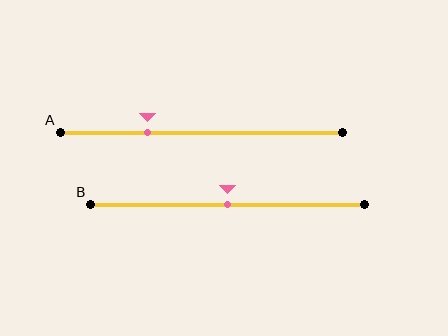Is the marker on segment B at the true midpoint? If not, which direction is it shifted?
Yes, the marker on segment B is at the true midpoint.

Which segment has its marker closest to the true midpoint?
Segment B has its marker closest to the true midpoint.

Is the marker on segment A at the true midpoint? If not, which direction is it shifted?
No, the marker on segment A is shifted to the left by about 19% of the segment length.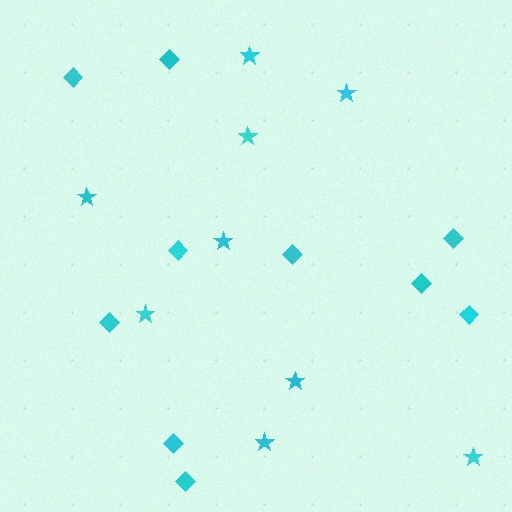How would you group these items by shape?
There are 2 groups: one group of stars (9) and one group of diamonds (10).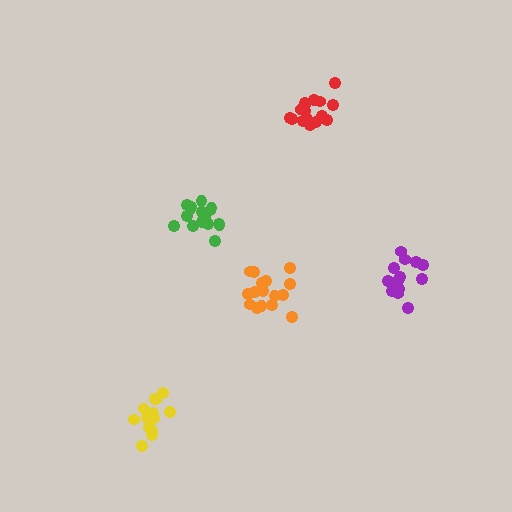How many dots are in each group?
Group 1: 17 dots, Group 2: 14 dots, Group 3: 16 dots, Group 4: 17 dots, Group 5: 13 dots (77 total).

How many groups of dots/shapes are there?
There are 5 groups.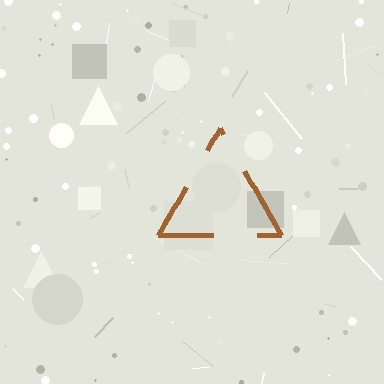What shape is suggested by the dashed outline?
The dashed outline suggests a triangle.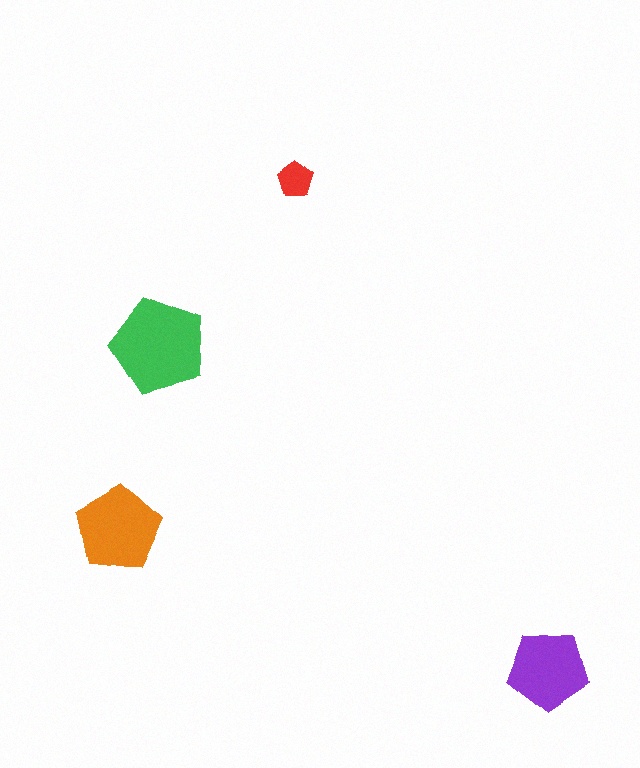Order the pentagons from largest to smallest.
the green one, the orange one, the purple one, the red one.